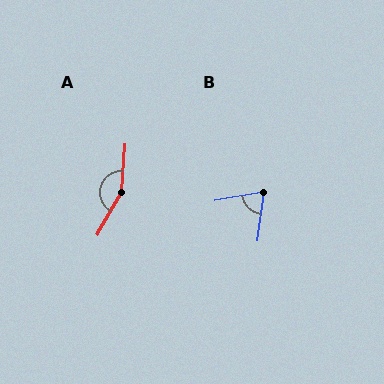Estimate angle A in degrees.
Approximately 154 degrees.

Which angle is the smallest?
B, at approximately 72 degrees.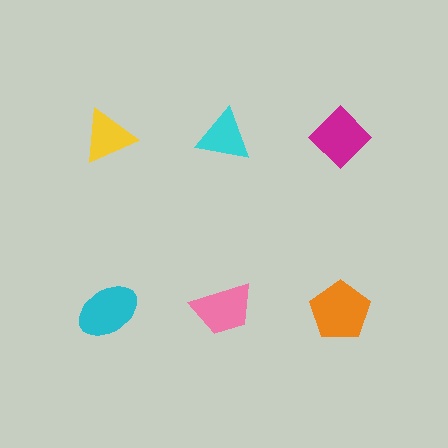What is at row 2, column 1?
A cyan ellipse.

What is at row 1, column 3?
A magenta diamond.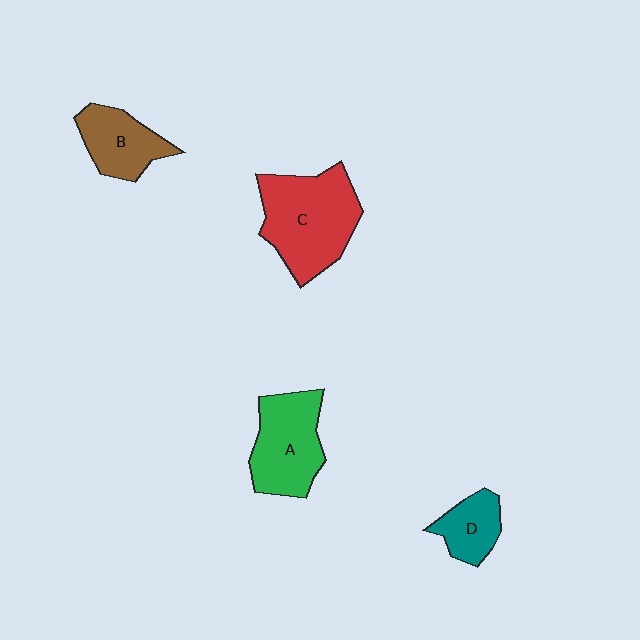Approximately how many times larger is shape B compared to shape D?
Approximately 1.3 times.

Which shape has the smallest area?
Shape D (teal).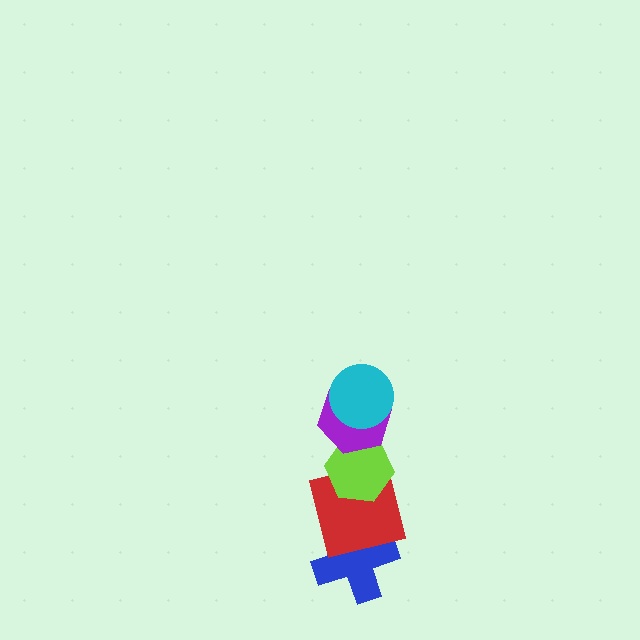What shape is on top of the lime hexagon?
The purple hexagon is on top of the lime hexagon.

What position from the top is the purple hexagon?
The purple hexagon is 2nd from the top.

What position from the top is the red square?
The red square is 4th from the top.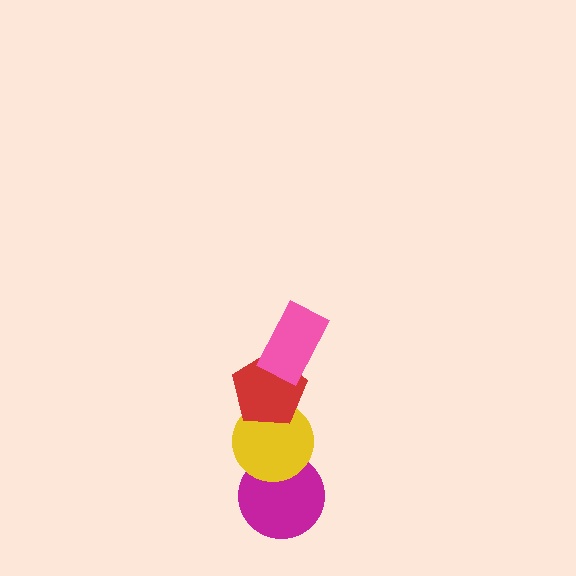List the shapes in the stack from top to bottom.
From top to bottom: the pink rectangle, the red pentagon, the yellow circle, the magenta circle.